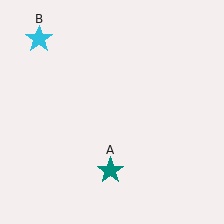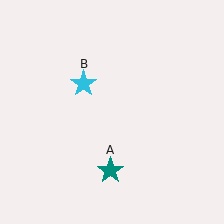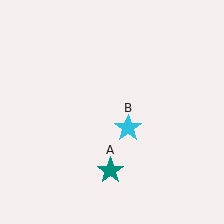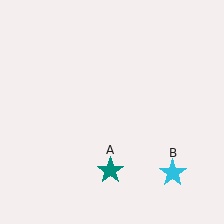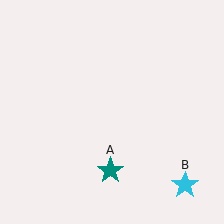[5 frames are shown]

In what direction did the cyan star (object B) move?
The cyan star (object B) moved down and to the right.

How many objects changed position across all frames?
1 object changed position: cyan star (object B).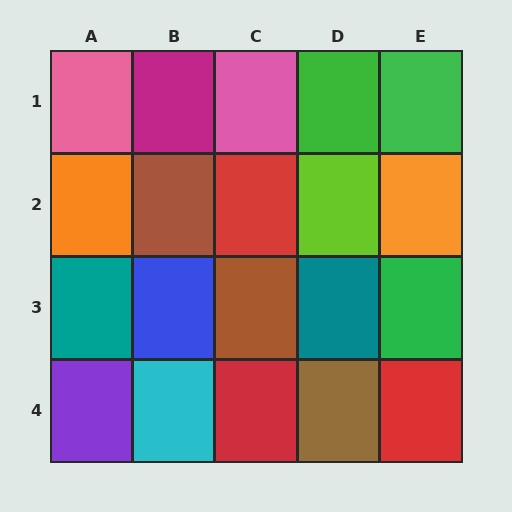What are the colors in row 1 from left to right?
Pink, magenta, pink, green, green.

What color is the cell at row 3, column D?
Teal.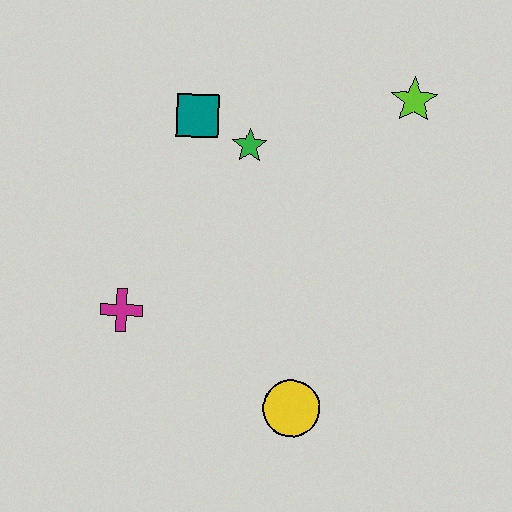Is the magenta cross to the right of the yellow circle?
No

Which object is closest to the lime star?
The green star is closest to the lime star.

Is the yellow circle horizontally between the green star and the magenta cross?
No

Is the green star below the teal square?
Yes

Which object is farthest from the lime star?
The magenta cross is farthest from the lime star.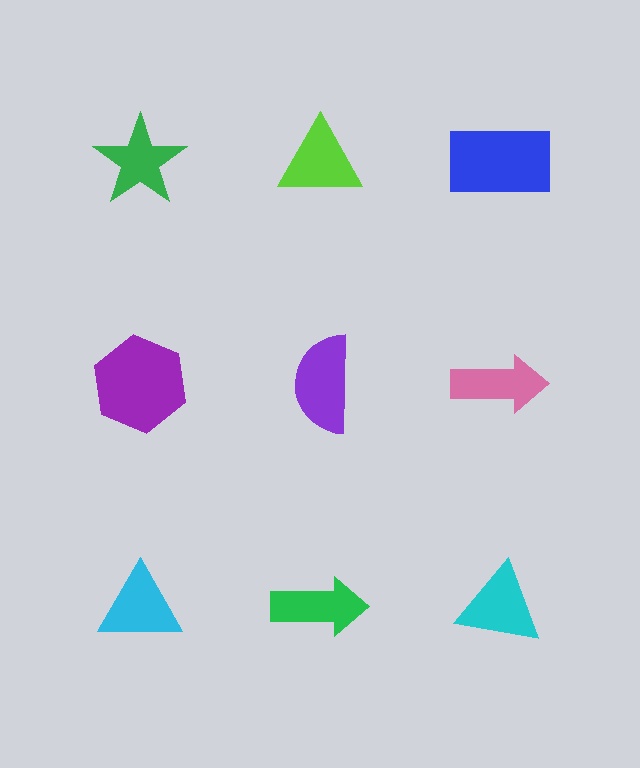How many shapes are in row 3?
3 shapes.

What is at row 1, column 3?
A blue rectangle.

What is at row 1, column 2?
A lime triangle.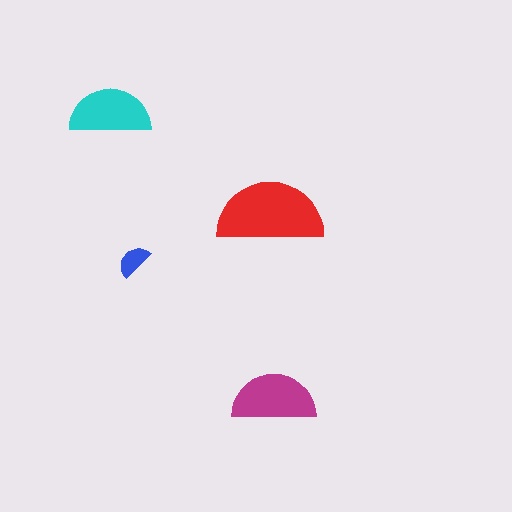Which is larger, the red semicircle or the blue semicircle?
The red one.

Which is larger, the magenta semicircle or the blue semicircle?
The magenta one.